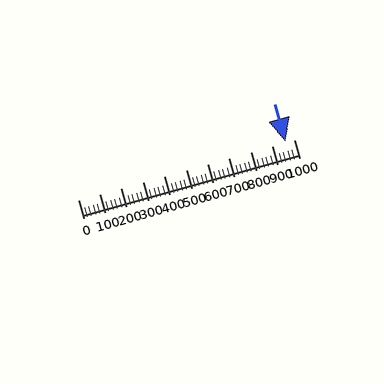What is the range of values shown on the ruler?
The ruler shows values from 0 to 1000.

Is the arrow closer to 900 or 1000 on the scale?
The arrow is closer to 1000.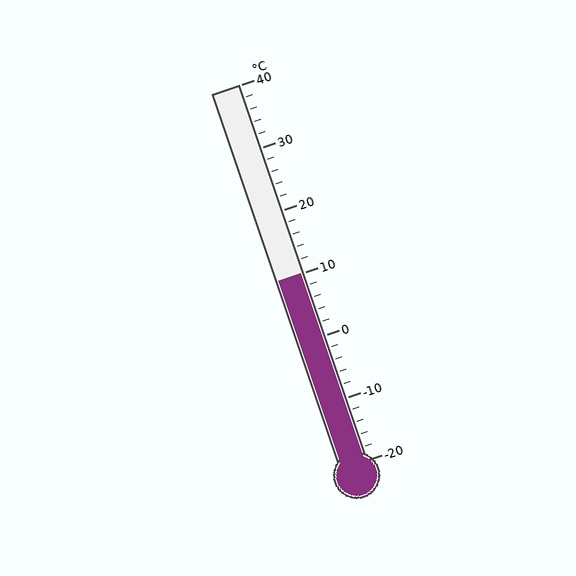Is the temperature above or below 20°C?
The temperature is below 20°C.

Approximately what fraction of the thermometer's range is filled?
The thermometer is filled to approximately 50% of its range.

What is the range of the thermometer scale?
The thermometer scale ranges from -20°C to 40°C.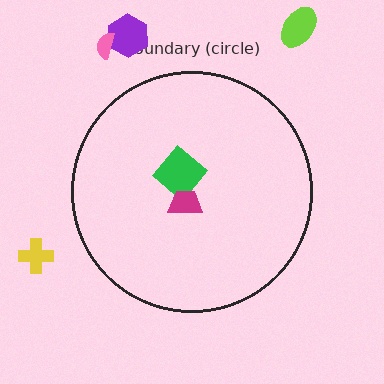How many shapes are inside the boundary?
2 inside, 4 outside.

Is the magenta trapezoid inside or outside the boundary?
Inside.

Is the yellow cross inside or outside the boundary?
Outside.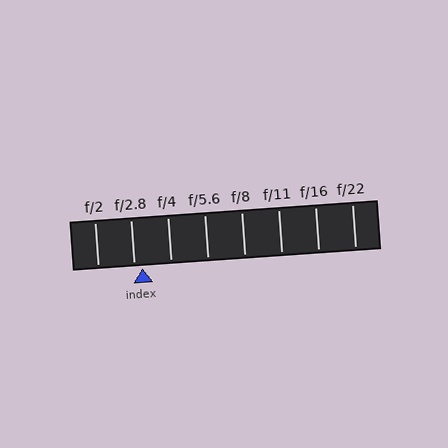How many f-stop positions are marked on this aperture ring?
There are 8 f-stop positions marked.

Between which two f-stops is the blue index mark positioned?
The index mark is between f/2.8 and f/4.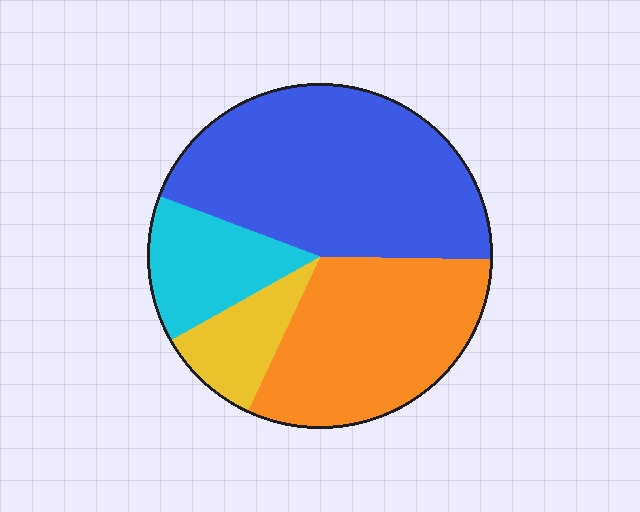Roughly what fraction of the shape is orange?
Orange covers about 30% of the shape.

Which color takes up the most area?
Blue, at roughly 45%.